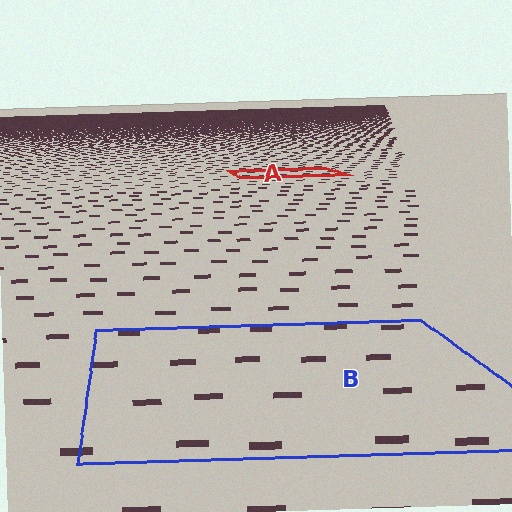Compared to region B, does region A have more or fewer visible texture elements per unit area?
Region A has more texture elements per unit area — they are packed more densely because it is farther away.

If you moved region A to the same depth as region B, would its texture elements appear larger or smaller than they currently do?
They would appear larger. At a closer depth, the same texture elements are projected at a bigger on-screen size.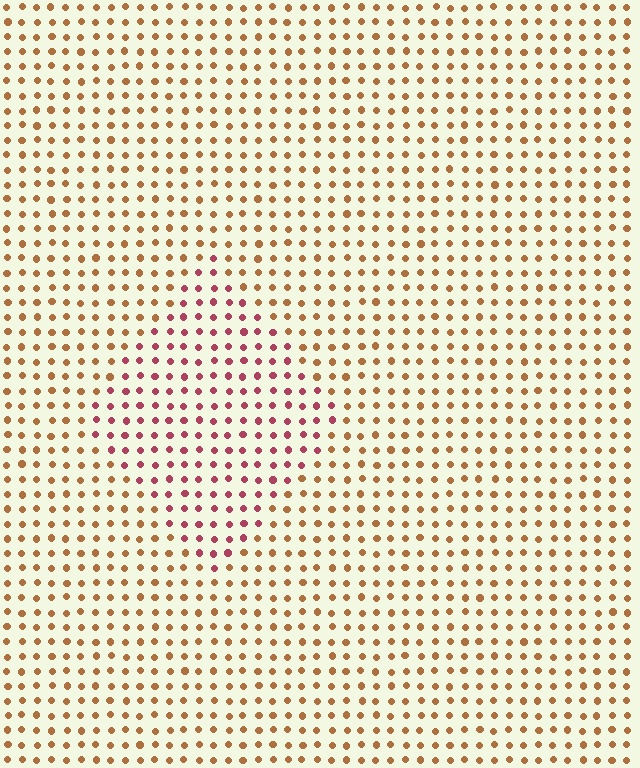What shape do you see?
I see a diamond.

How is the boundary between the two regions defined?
The boundary is defined purely by a slight shift in hue (about 44 degrees). Spacing, size, and orientation are identical on both sides.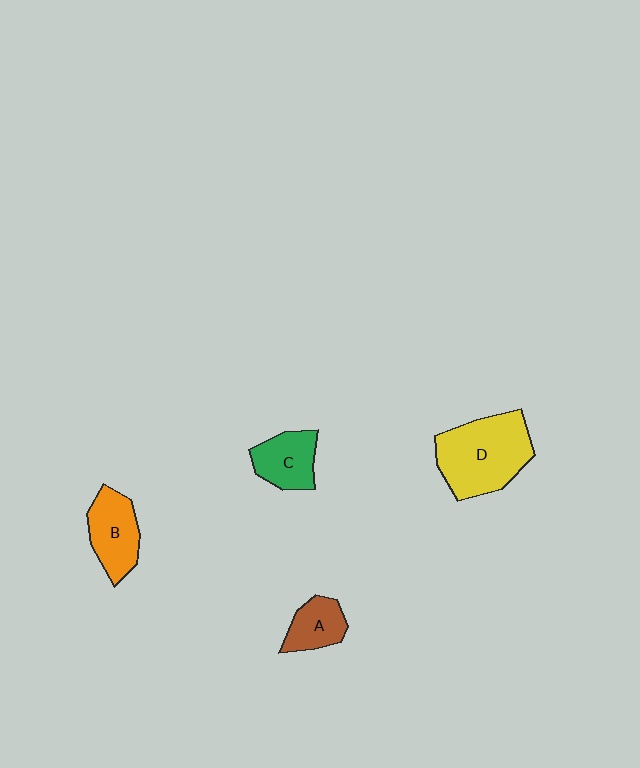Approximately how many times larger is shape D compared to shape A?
Approximately 2.4 times.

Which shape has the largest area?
Shape D (yellow).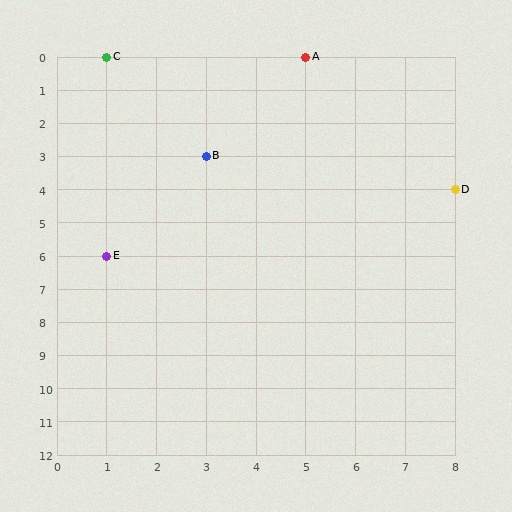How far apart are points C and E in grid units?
Points C and E are 6 rows apart.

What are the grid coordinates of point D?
Point D is at grid coordinates (8, 4).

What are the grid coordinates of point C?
Point C is at grid coordinates (1, 0).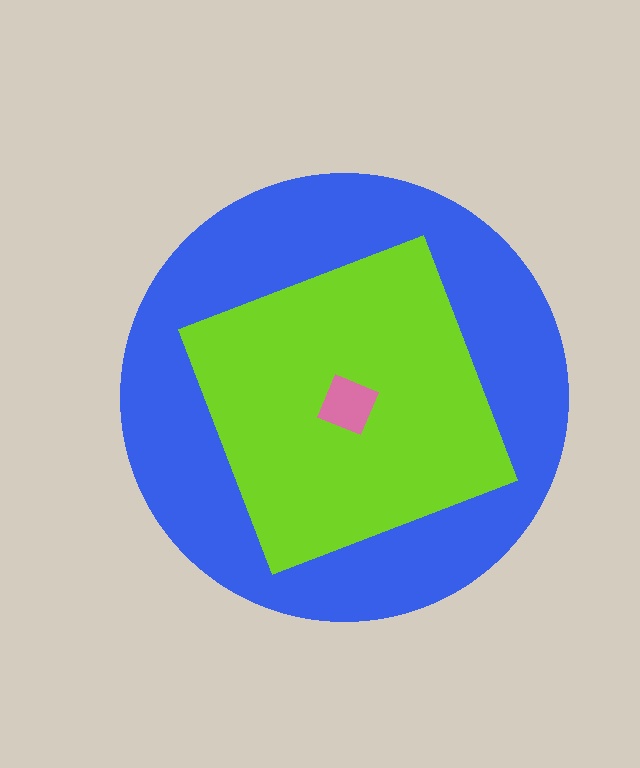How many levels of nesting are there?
3.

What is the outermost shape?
The blue circle.